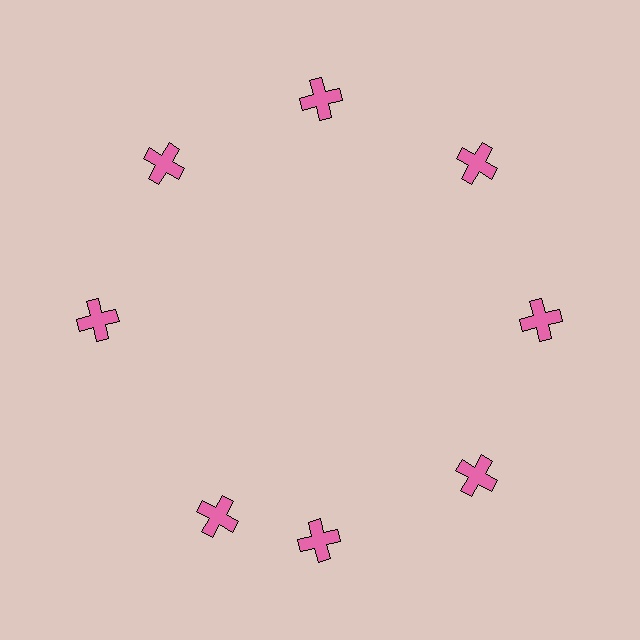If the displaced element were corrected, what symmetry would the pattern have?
It would have 8-fold rotational symmetry — the pattern would map onto itself every 45 degrees.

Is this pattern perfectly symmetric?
No. The 8 pink crosses are arranged in a ring, but one element near the 8 o'clock position is rotated out of alignment along the ring, breaking the 8-fold rotational symmetry.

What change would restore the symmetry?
The symmetry would be restored by rotating it back into even spacing with its neighbors so that all 8 crosses sit at equal angles and equal distance from the center.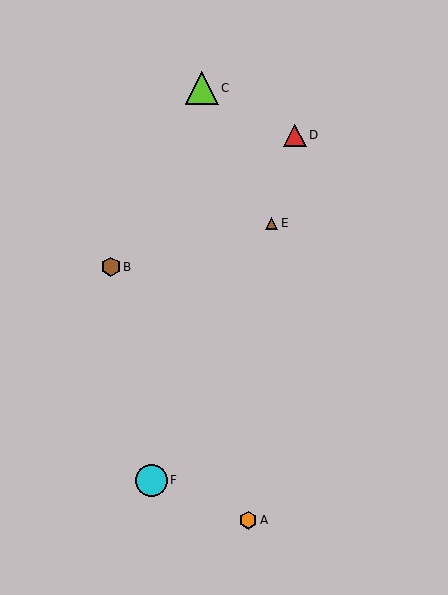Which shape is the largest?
The lime triangle (labeled C) is the largest.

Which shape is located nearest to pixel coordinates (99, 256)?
The brown hexagon (labeled B) at (111, 267) is nearest to that location.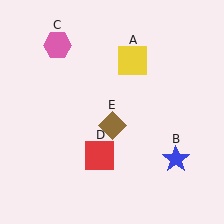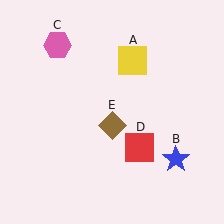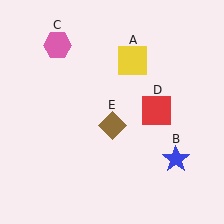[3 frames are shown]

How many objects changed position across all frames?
1 object changed position: red square (object D).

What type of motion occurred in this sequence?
The red square (object D) rotated counterclockwise around the center of the scene.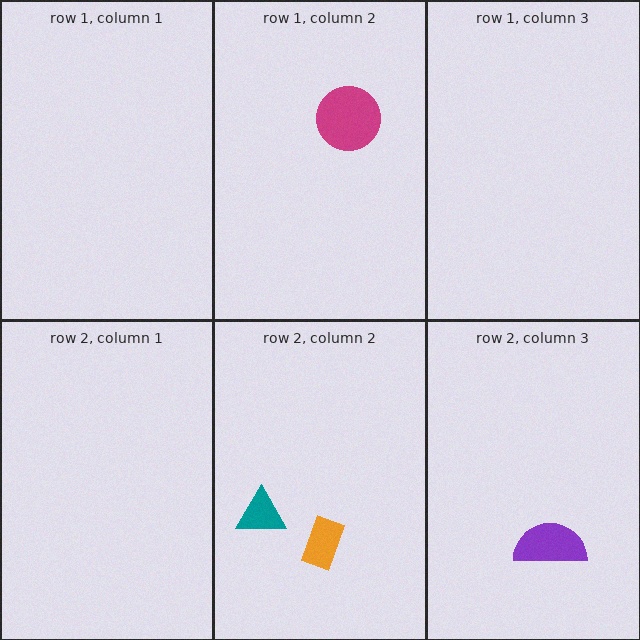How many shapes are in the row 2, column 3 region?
1.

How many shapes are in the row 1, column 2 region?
1.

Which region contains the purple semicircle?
The row 2, column 3 region.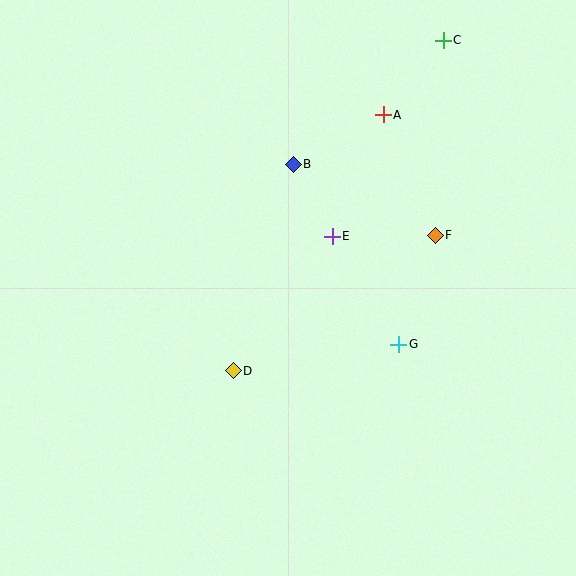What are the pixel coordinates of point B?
Point B is at (293, 164).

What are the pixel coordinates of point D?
Point D is at (233, 371).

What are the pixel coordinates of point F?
Point F is at (435, 235).